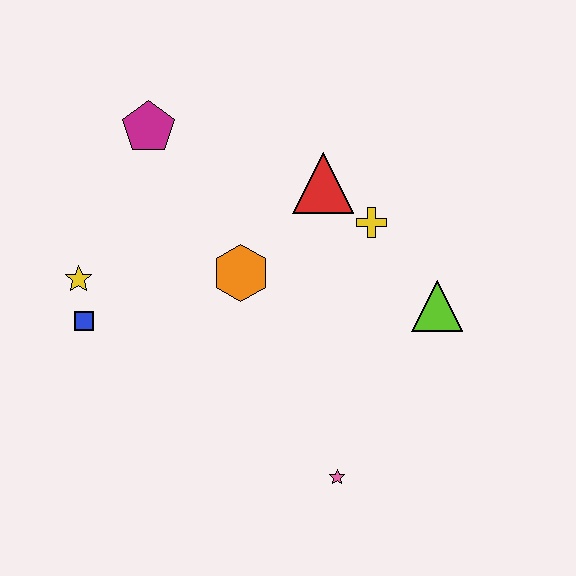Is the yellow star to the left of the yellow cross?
Yes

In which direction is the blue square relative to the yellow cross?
The blue square is to the left of the yellow cross.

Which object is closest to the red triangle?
The yellow cross is closest to the red triangle.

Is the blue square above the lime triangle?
No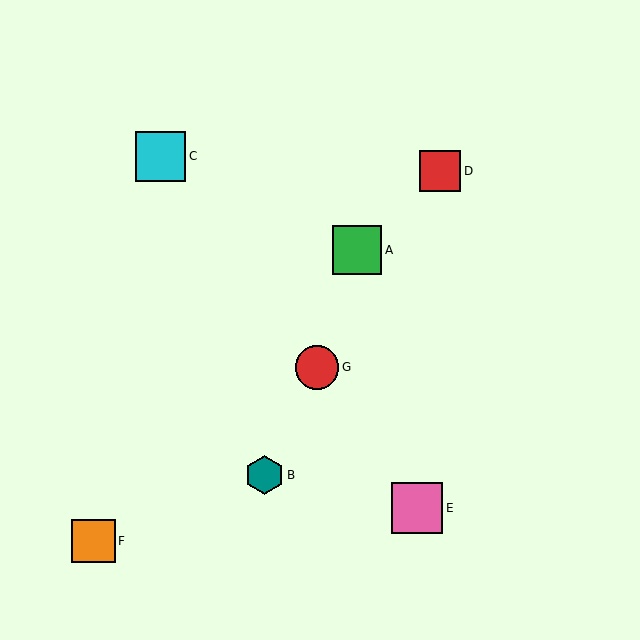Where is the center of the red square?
The center of the red square is at (440, 171).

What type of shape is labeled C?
Shape C is a cyan square.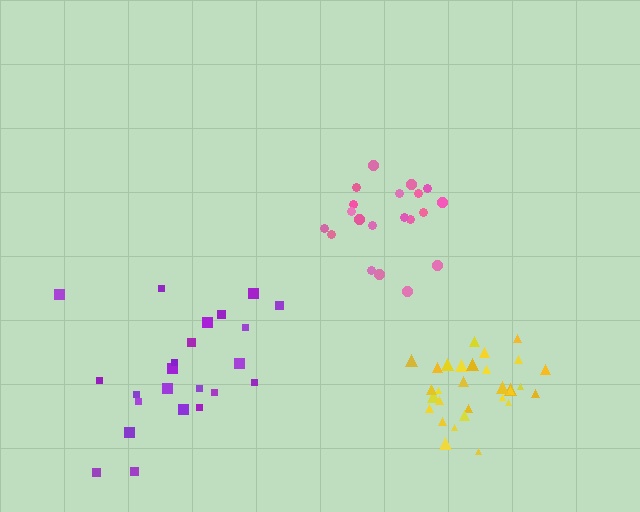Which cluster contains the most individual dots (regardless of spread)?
Yellow (30).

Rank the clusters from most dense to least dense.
yellow, pink, purple.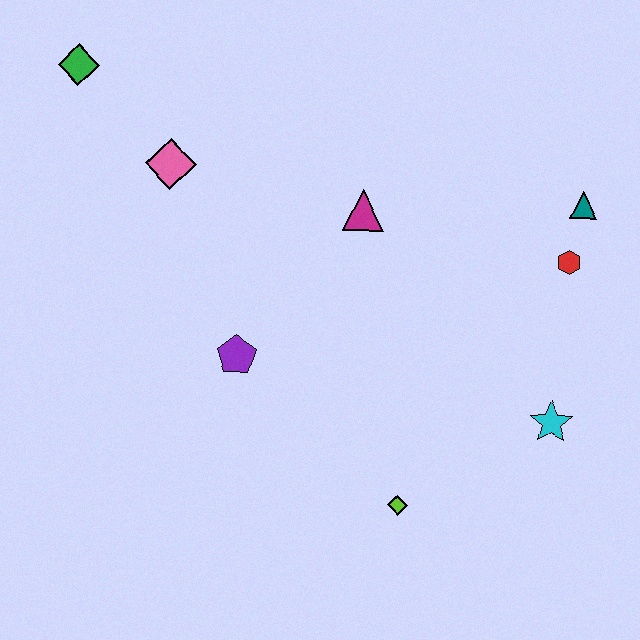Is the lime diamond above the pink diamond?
No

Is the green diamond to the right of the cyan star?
No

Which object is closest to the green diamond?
The pink diamond is closest to the green diamond.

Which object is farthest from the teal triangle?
The green diamond is farthest from the teal triangle.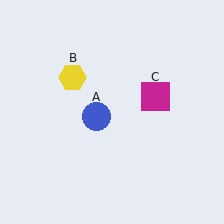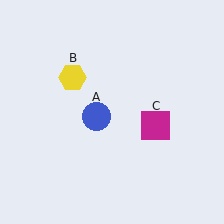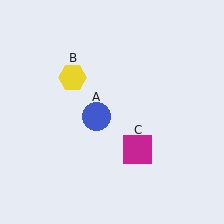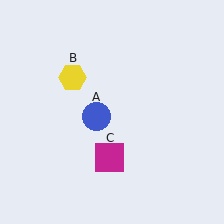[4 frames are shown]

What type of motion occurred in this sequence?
The magenta square (object C) rotated clockwise around the center of the scene.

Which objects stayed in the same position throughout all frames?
Blue circle (object A) and yellow hexagon (object B) remained stationary.